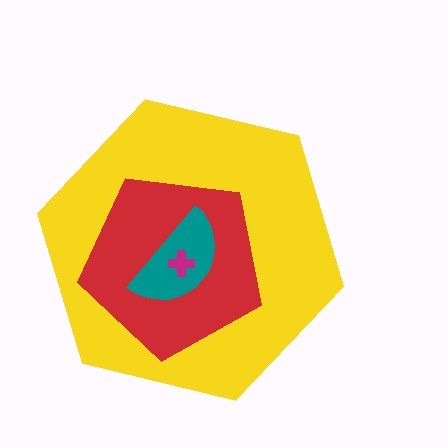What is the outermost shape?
The yellow hexagon.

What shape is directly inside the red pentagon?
The teal semicircle.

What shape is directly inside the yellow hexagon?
The red pentagon.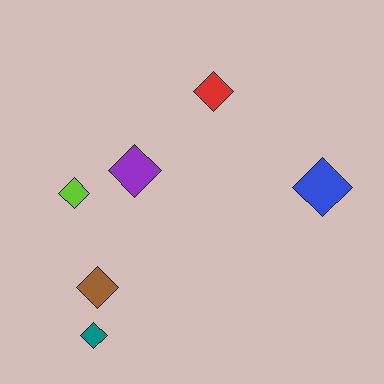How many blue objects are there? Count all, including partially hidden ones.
There is 1 blue object.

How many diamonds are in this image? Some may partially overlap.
There are 6 diamonds.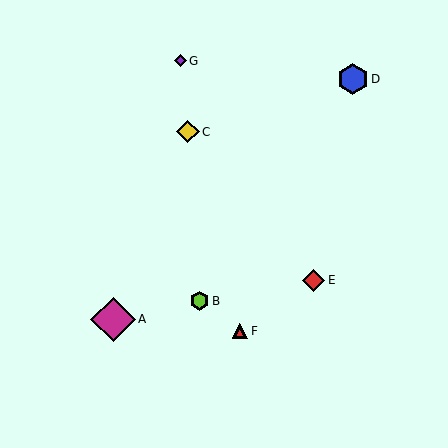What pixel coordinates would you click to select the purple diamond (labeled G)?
Click at (180, 61) to select the purple diamond G.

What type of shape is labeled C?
Shape C is a yellow diamond.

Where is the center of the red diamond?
The center of the red diamond is at (314, 280).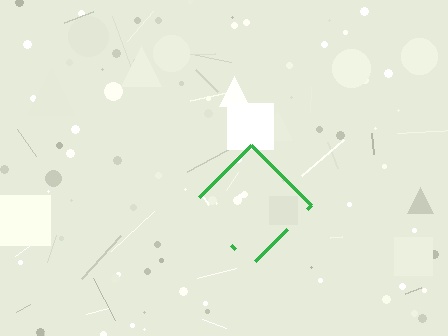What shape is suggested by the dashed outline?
The dashed outline suggests a diamond.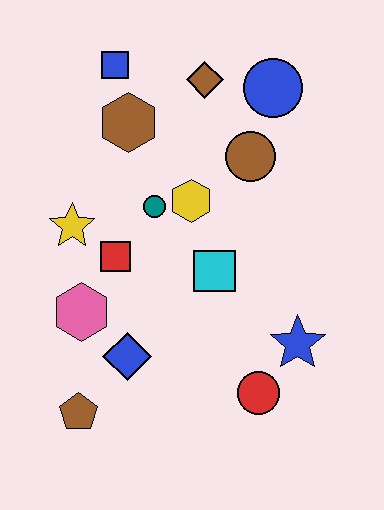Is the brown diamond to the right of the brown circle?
No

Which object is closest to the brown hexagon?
The blue square is closest to the brown hexagon.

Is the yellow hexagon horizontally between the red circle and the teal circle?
Yes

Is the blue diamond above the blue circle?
No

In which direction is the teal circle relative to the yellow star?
The teal circle is to the right of the yellow star.